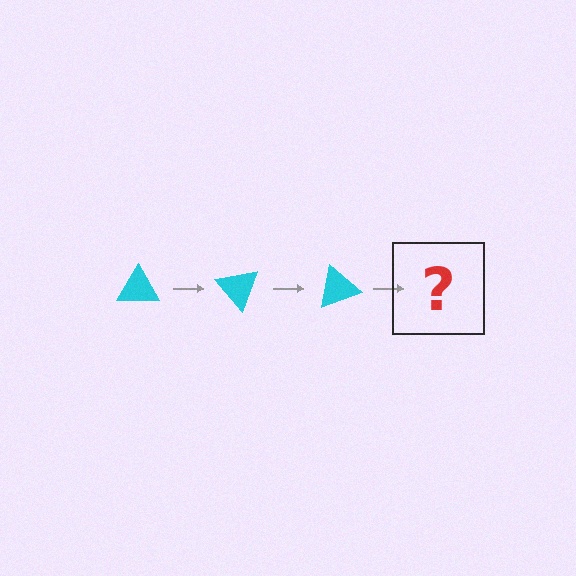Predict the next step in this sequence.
The next step is a cyan triangle rotated 150 degrees.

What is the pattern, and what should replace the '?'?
The pattern is that the triangle rotates 50 degrees each step. The '?' should be a cyan triangle rotated 150 degrees.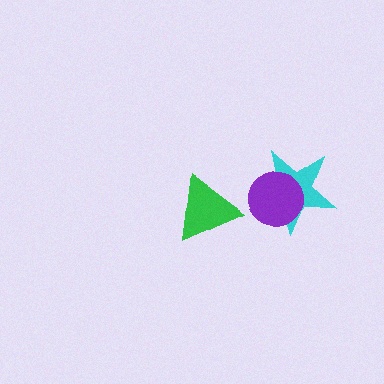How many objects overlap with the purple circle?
1 object overlaps with the purple circle.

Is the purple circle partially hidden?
No, no other shape covers it.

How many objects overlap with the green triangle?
0 objects overlap with the green triangle.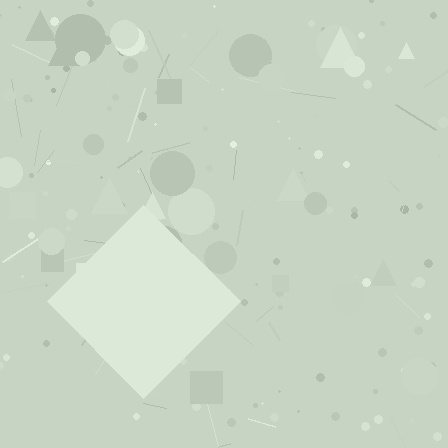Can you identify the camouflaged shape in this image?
The camouflaged shape is a diamond.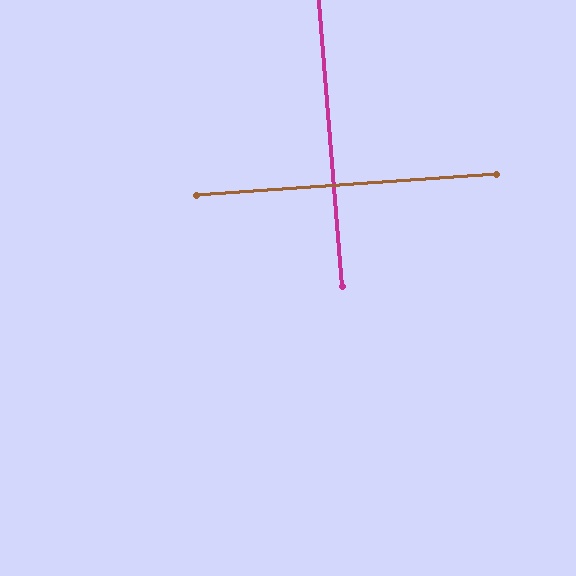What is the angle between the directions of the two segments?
Approximately 89 degrees.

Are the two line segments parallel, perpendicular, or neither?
Perpendicular — they meet at approximately 89°.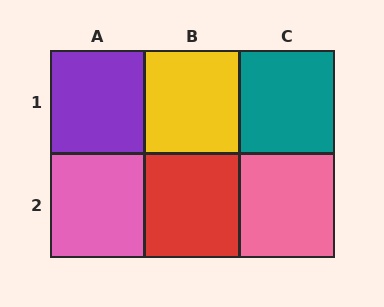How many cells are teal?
1 cell is teal.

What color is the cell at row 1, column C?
Teal.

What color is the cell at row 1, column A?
Purple.